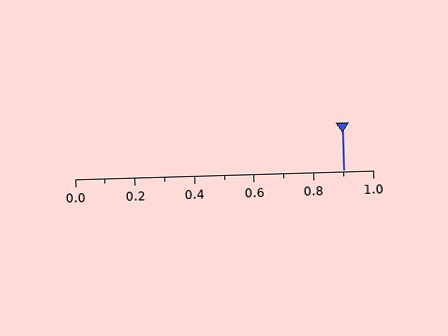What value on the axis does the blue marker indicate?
The marker indicates approximately 0.9.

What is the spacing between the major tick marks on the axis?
The major ticks are spaced 0.2 apart.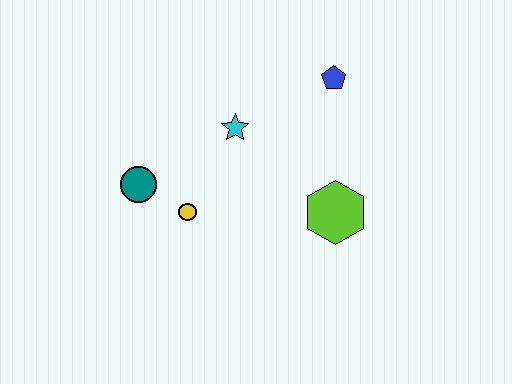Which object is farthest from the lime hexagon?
The teal circle is farthest from the lime hexagon.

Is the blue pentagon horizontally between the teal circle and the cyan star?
No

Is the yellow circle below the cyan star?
Yes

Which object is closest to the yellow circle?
The teal circle is closest to the yellow circle.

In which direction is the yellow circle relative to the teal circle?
The yellow circle is to the right of the teal circle.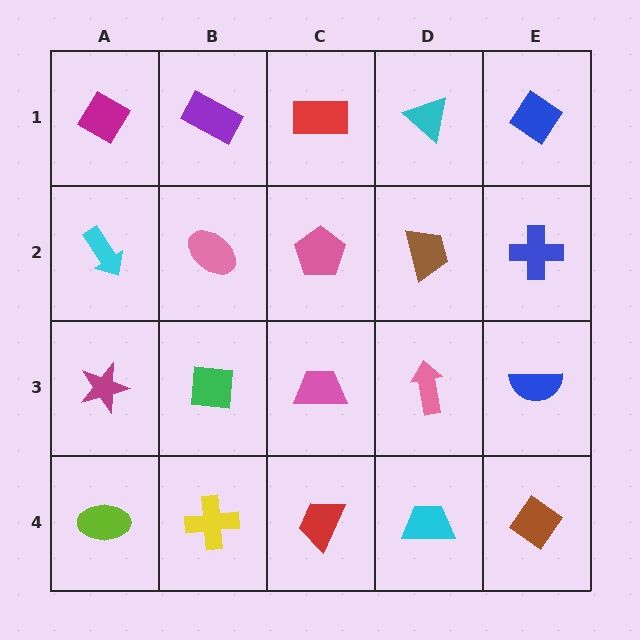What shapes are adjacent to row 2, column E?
A blue diamond (row 1, column E), a blue semicircle (row 3, column E), a brown trapezoid (row 2, column D).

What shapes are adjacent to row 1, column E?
A blue cross (row 2, column E), a cyan triangle (row 1, column D).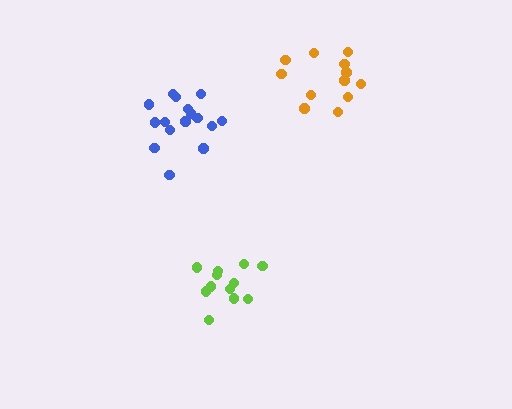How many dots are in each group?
Group 1: 12 dots, Group 2: 12 dots, Group 3: 16 dots (40 total).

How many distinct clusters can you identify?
There are 3 distinct clusters.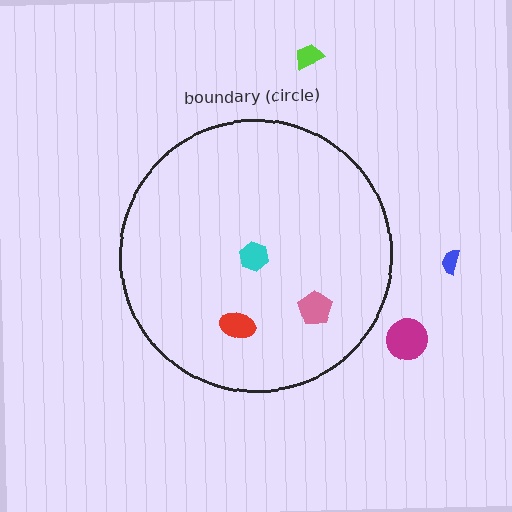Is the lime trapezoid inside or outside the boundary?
Outside.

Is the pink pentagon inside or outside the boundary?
Inside.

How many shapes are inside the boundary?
3 inside, 3 outside.